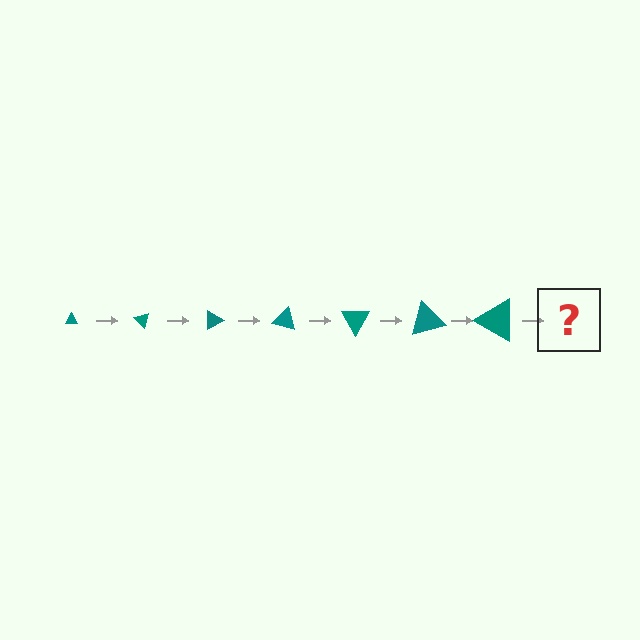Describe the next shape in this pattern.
It should be a triangle, larger than the previous one and rotated 315 degrees from the start.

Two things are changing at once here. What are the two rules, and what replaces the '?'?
The two rules are that the triangle grows larger each step and it rotates 45 degrees each step. The '?' should be a triangle, larger than the previous one and rotated 315 degrees from the start.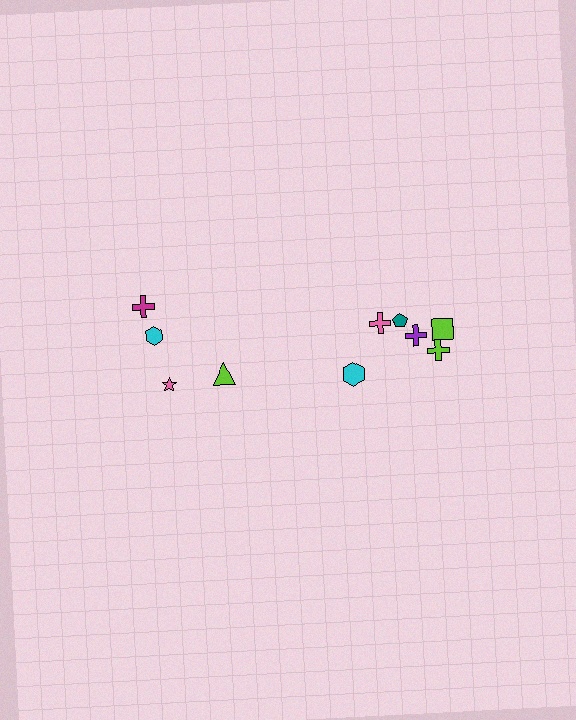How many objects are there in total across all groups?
There are 10 objects.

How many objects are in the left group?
There are 4 objects.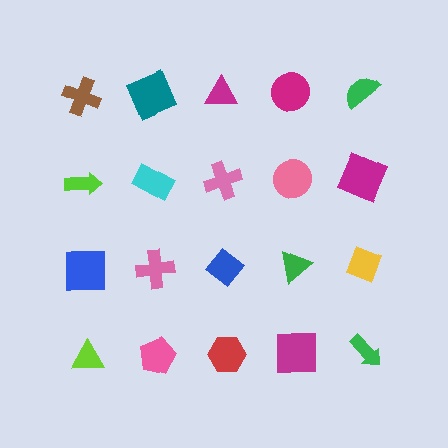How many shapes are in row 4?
5 shapes.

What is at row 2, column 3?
A pink cross.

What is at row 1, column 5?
A green semicircle.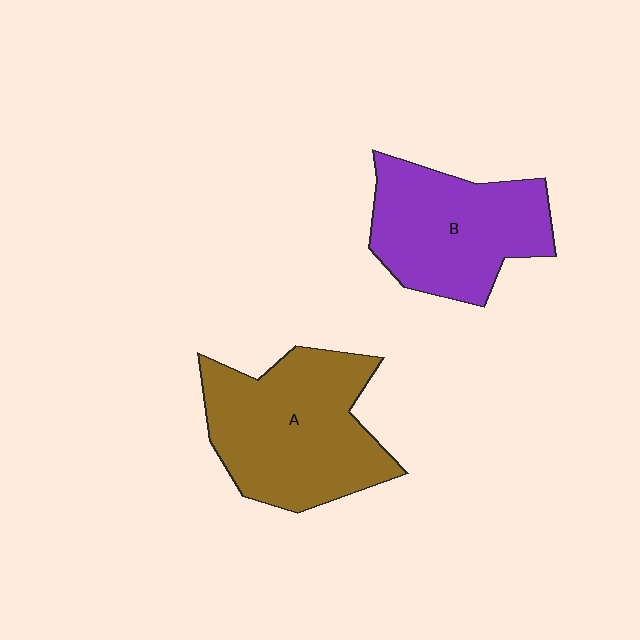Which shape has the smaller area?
Shape B (purple).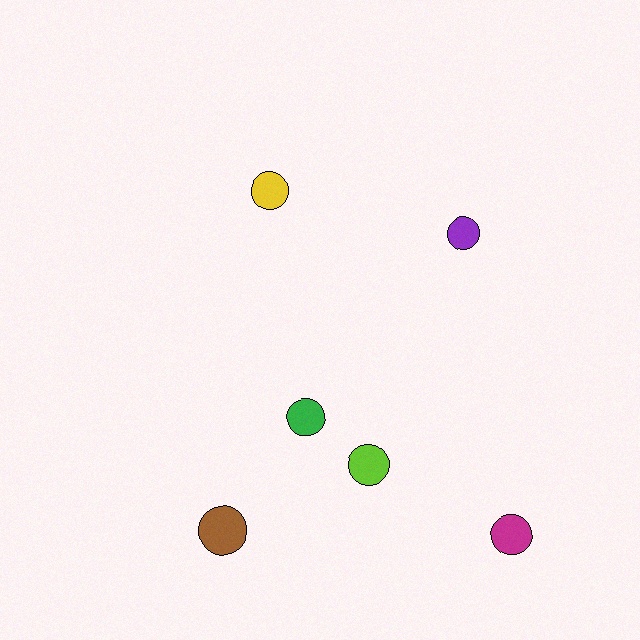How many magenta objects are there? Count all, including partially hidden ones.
There is 1 magenta object.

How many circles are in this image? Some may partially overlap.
There are 6 circles.